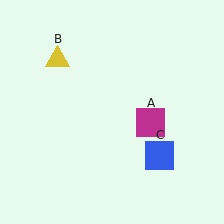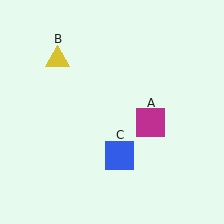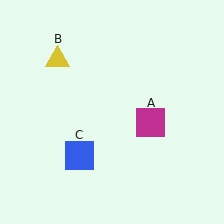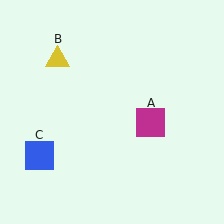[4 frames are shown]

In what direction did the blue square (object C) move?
The blue square (object C) moved left.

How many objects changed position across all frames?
1 object changed position: blue square (object C).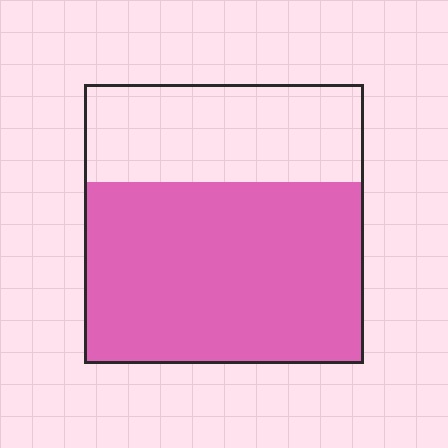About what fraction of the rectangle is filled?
About two thirds (2/3).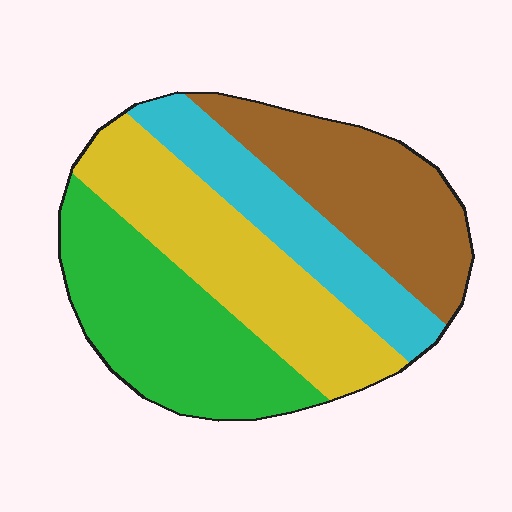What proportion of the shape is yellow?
Yellow covers about 30% of the shape.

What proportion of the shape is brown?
Brown takes up about one quarter (1/4) of the shape.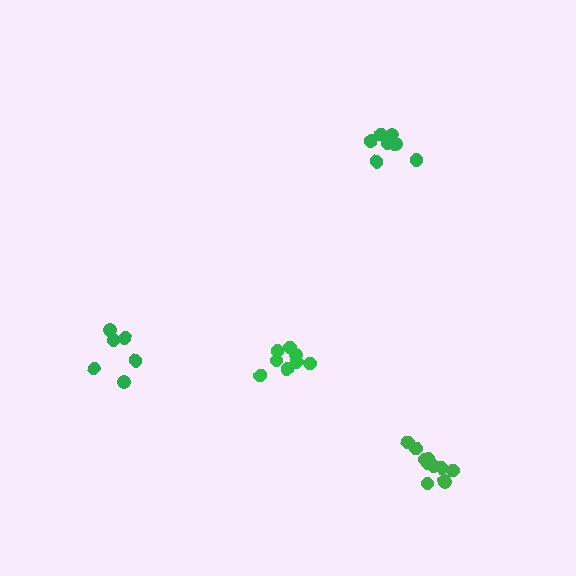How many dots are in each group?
Group 1: 6 dots, Group 2: 8 dots, Group 3: 8 dots, Group 4: 11 dots (33 total).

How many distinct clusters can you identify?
There are 4 distinct clusters.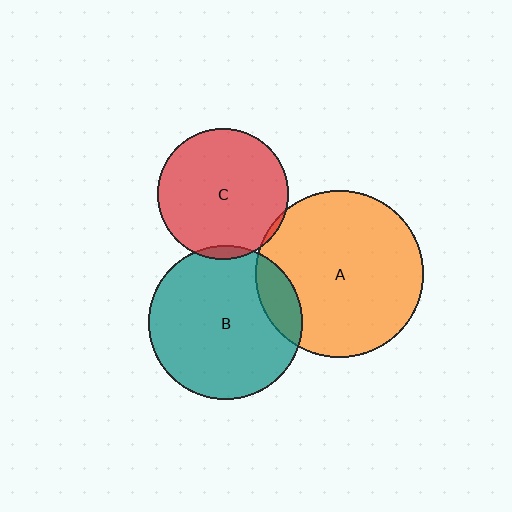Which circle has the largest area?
Circle A (orange).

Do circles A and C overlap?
Yes.